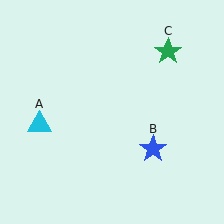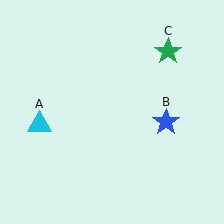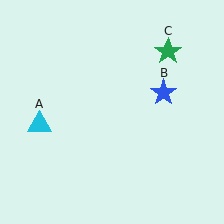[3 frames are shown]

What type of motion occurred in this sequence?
The blue star (object B) rotated counterclockwise around the center of the scene.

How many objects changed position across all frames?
1 object changed position: blue star (object B).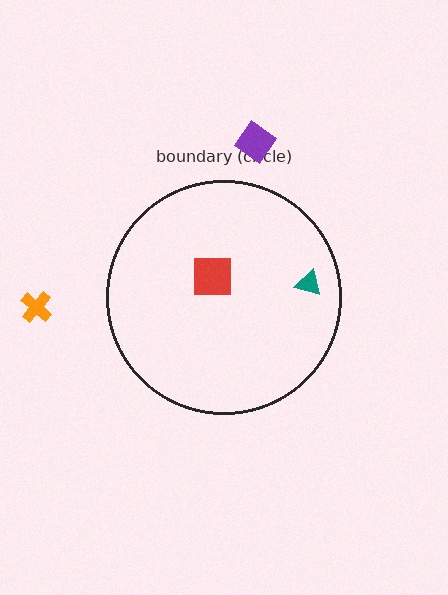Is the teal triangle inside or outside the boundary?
Inside.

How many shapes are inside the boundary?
2 inside, 2 outside.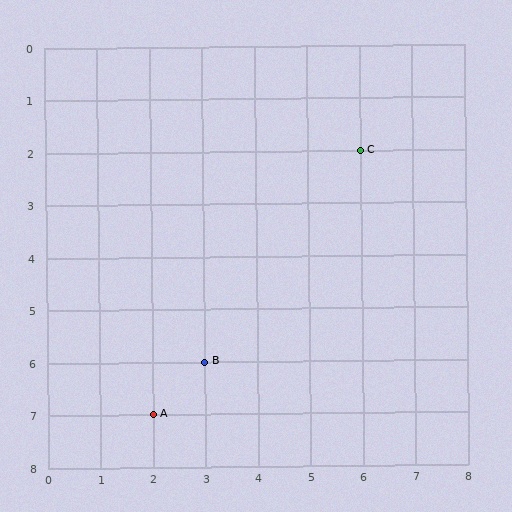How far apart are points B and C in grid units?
Points B and C are 3 columns and 4 rows apart (about 5.0 grid units diagonally).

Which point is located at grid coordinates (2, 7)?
Point A is at (2, 7).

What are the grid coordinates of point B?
Point B is at grid coordinates (3, 6).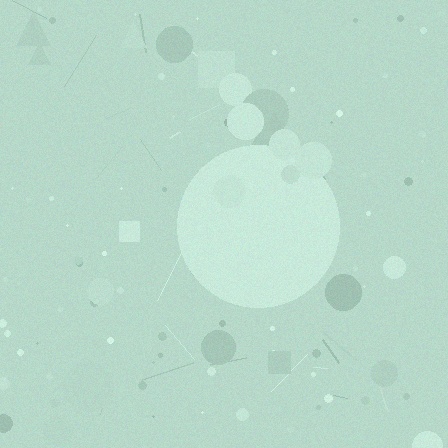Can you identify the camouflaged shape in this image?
The camouflaged shape is a circle.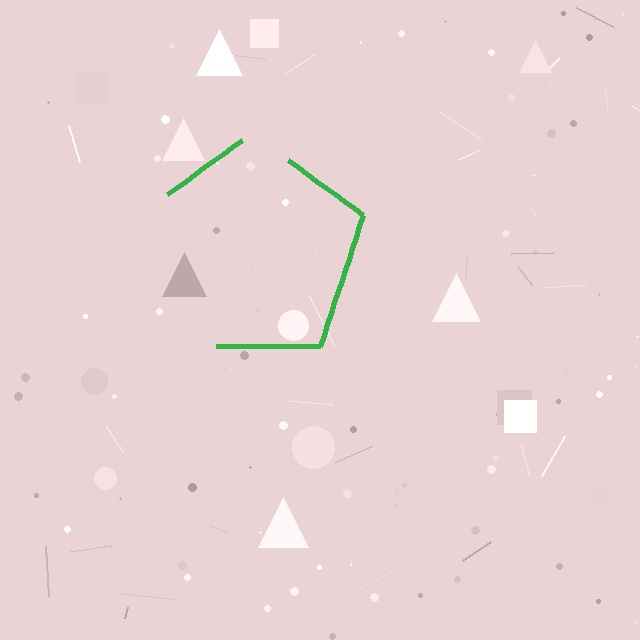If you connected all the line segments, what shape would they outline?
They would outline a pentagon.